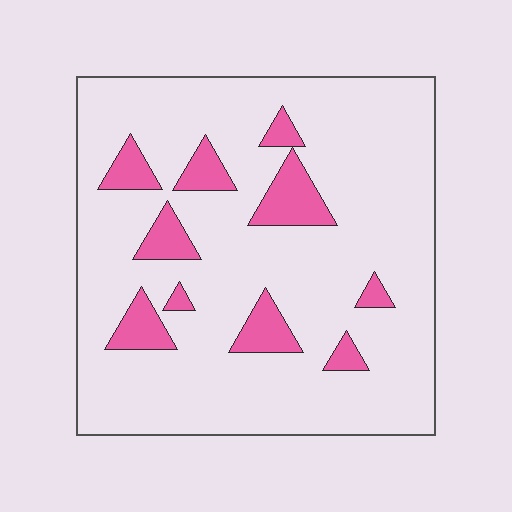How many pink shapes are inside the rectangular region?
10.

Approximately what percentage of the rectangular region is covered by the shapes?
Approximately 15%.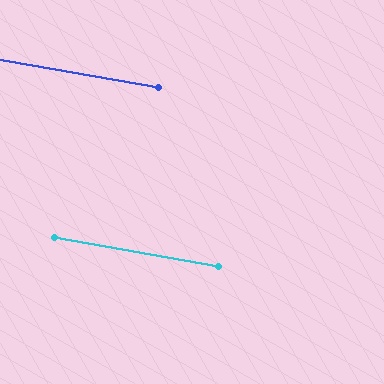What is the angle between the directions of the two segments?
Approximately 0 degrees.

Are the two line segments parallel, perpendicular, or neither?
Parallel — their directions differ by only 0.1°.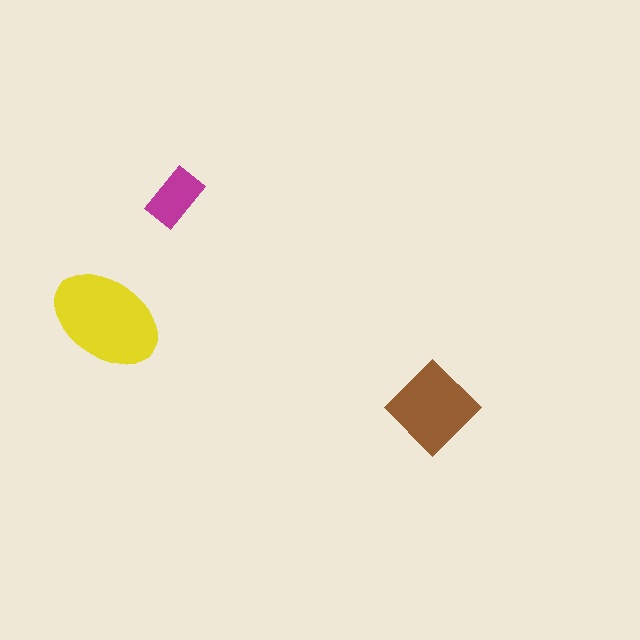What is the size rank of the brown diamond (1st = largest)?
2nd.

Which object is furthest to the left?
The yellow ellipse is leftmost.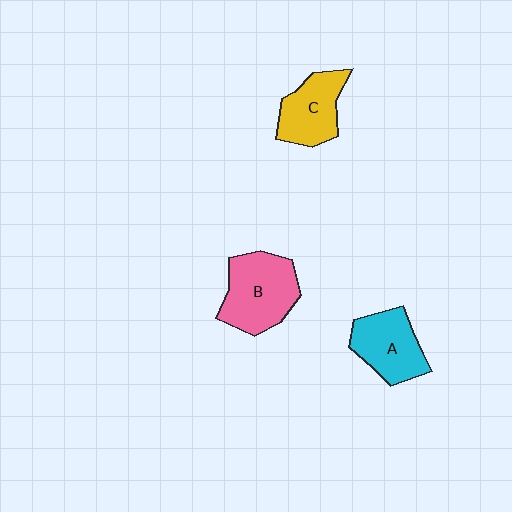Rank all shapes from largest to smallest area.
From largest to smallest: B (pink), A (cyan), C (yellow).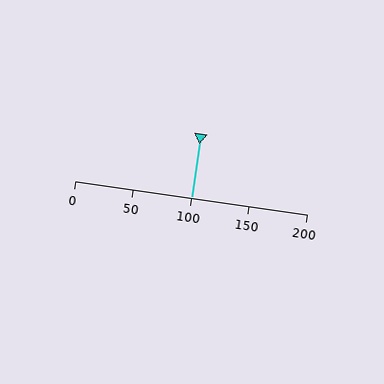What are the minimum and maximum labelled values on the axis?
The axis runs from 0 to 200.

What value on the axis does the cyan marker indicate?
The marker indicates approximately 100.